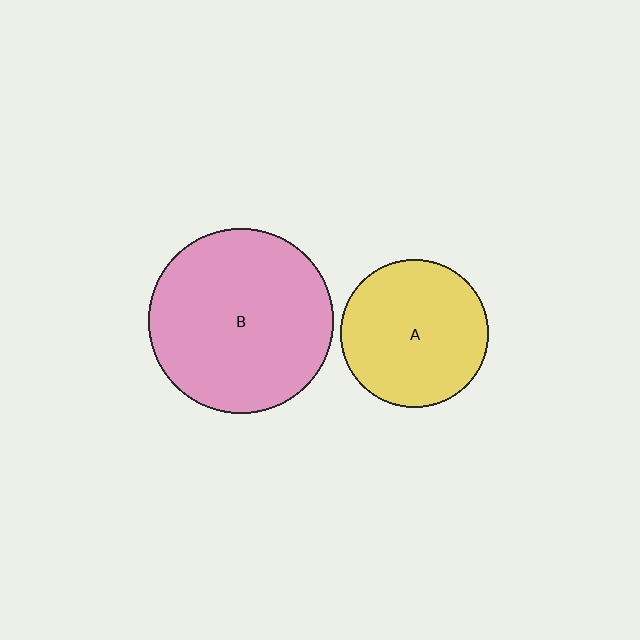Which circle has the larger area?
Circle B (pink).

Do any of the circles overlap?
No, none of the circles overlap.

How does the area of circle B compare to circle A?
Approximately 1.6 times.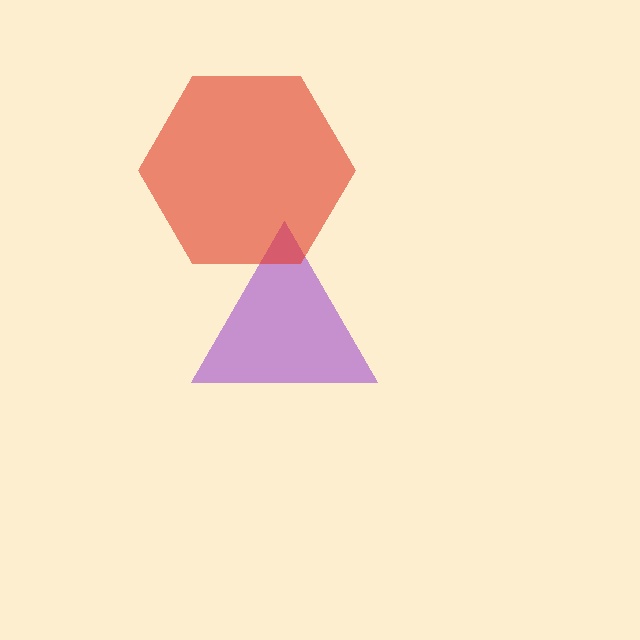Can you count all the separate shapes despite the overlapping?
Yes, there are 2 separate shapes.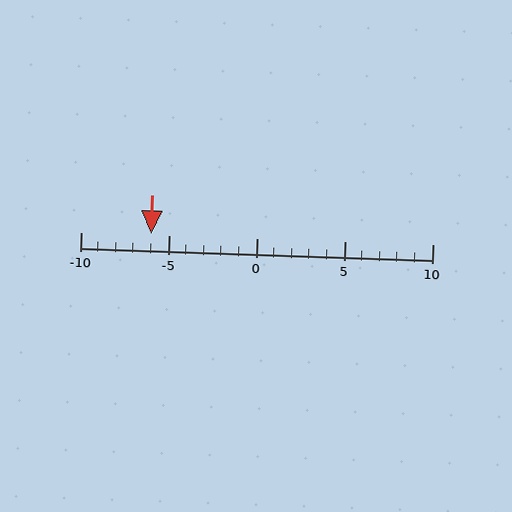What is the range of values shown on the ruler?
The ruler shows values from -10 to 10.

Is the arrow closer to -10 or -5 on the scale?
The arrow is closer to -5.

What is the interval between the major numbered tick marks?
The major tick marks are spaced 5 units apart.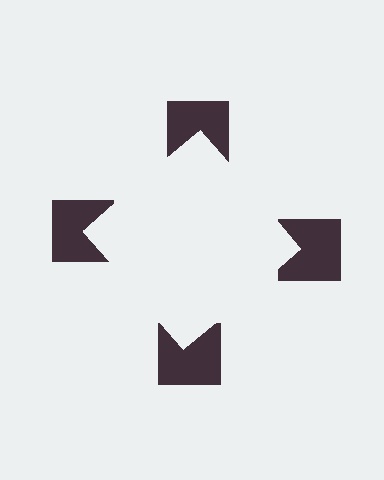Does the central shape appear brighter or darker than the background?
It typically appears slightly brighter than the background, even though no actual brightness change is drawn.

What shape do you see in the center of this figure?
An illusory square — its edges are inferred from the aligned wedge cuts in the notched squares, not physically drawn.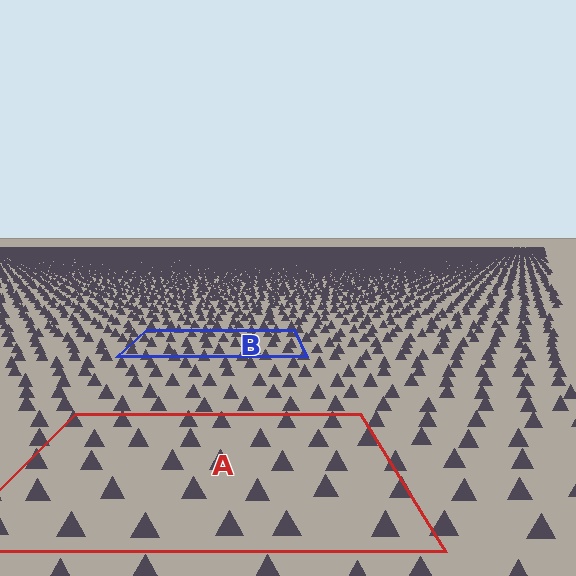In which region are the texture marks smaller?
The texture marks are smaller in region B, because it is farther away.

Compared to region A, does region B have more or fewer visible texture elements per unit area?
Region B has more texture elements per unit area — they are packed more densely because it is farther away.